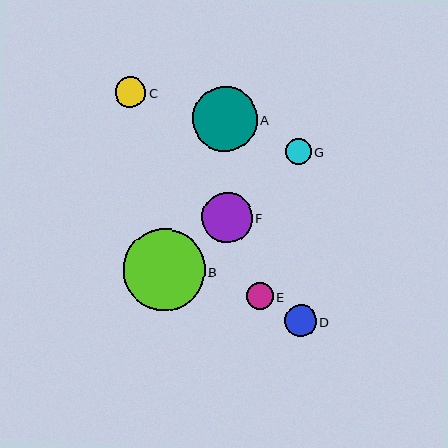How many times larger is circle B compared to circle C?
Circle B is approximately 2.7 times the size of circle C.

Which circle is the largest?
Circle B is the largest with a size of approximately 82 pixels.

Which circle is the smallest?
Circle G is the smallest with a size of approximately 26 pixels.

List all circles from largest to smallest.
From largest to smallest: B, A, F, D, C, E, G.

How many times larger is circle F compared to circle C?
Circle F is approximately 1.6 times the size of circle C.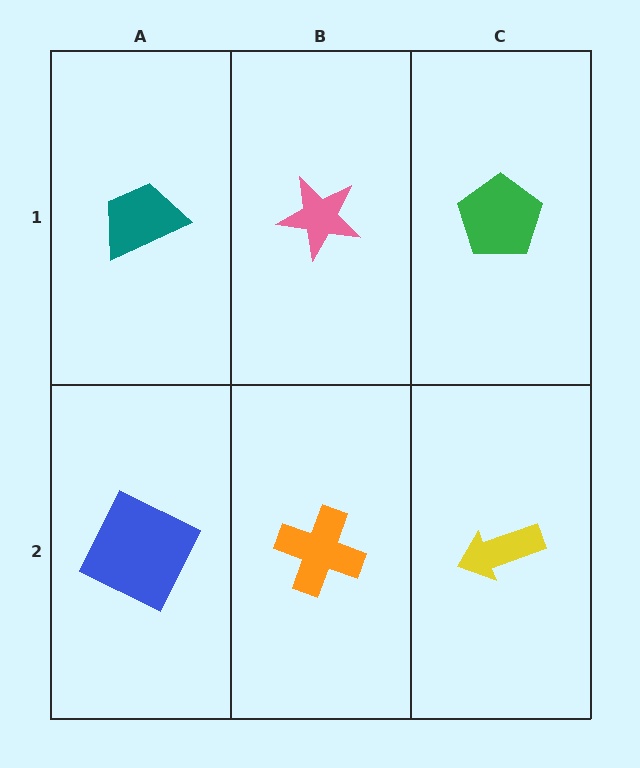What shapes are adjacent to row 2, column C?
A green pentagon (row 1, column C), an orange cross (row 2, column B).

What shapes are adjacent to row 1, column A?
A blue square (row 2, column A), a pink star (row 1, column B).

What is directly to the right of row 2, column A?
An orange cross.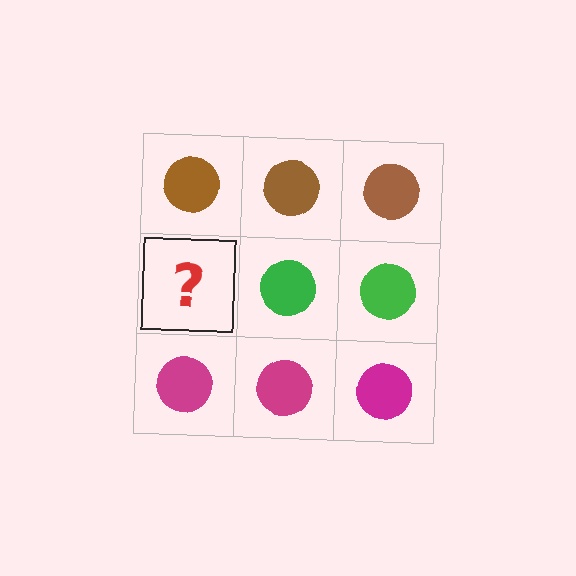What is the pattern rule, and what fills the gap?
The rule is that each row has a consistent color. The gap should be filled with a green circle.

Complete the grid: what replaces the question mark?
The question mark should be replaced with a green circle.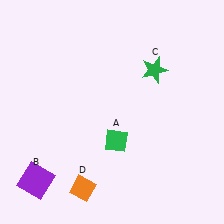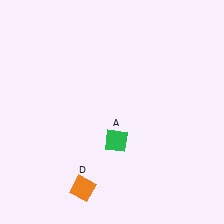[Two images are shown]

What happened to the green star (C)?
The green star (C) was removed in Image 2. It was in the top-right area of Image 1.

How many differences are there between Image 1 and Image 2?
There are 2 differences between the two images.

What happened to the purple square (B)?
The purple square (B) was removed in Image 2. It was in the bottom-left area of Image 1.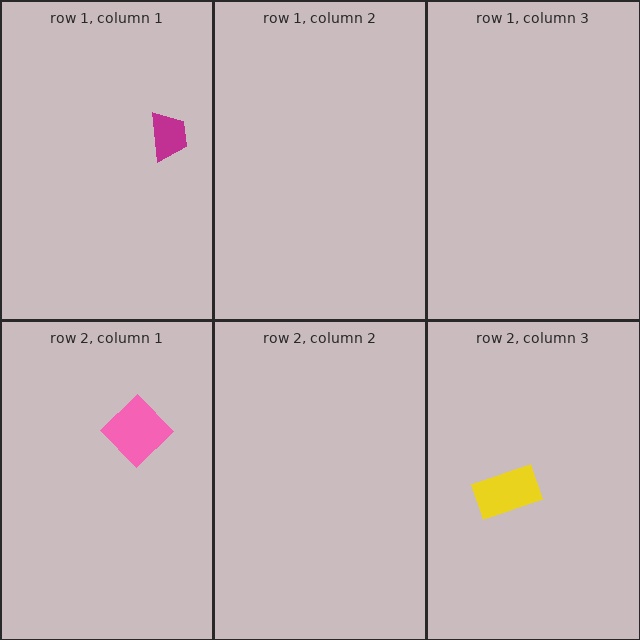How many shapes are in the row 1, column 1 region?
1.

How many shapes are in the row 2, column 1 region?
1.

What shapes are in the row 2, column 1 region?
The pink diamond.